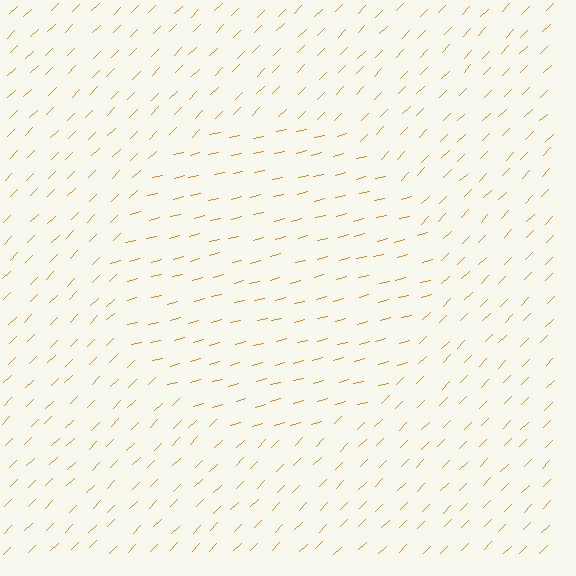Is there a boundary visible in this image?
Yes, there is a texture boundary formed by a change in line orientation.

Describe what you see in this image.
The image is filled with small orange line segments. A circle region in the image has lines oriented differently from the surrounding lines, creating a visible texture boundary.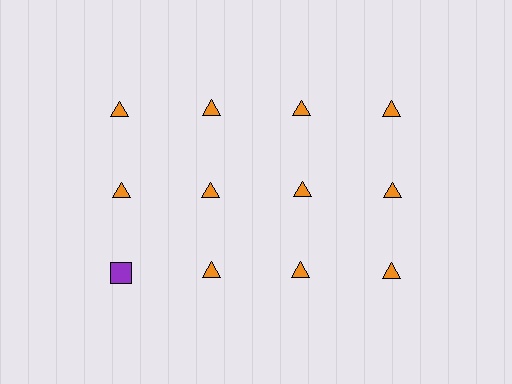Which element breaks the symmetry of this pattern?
The purple square in the third row, leftmost column breaks the symmetry. All other shapes are orange triangles.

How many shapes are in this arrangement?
There are 12 shapes arranged in a grid pattern.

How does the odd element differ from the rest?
It differs in both color (purple instead of orange) and shape (square instead of triangle).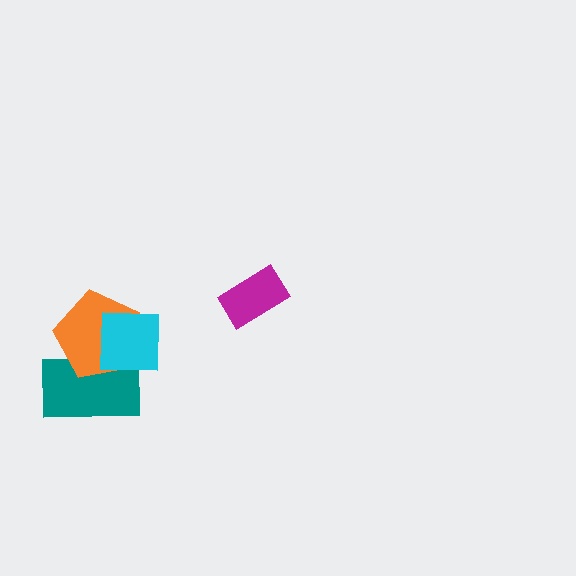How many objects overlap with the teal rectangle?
2 objects overlap with the teal rectangle.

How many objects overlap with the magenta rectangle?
0 objects overlap with the magenta rectangle.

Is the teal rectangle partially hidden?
Yes, it is partially covered by another shape.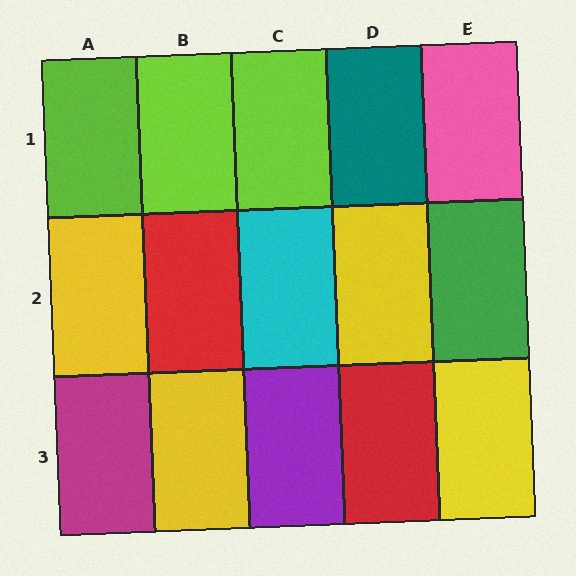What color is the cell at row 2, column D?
Yellow.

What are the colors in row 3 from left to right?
Magenta, yellow, purple, red, yellow.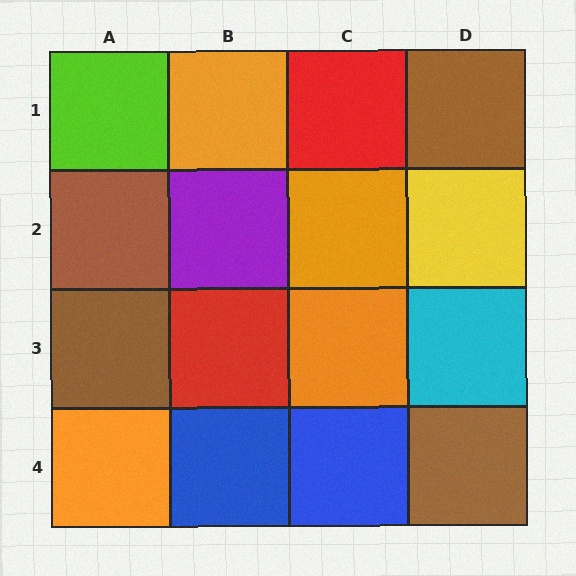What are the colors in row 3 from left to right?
Brown, red, orange, cyan.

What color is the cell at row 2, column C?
Orange.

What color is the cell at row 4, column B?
Blue.